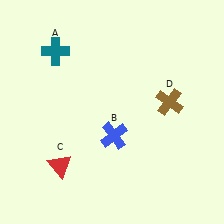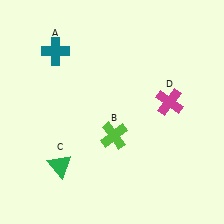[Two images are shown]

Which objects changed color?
B changed from blue to lime. C changed from red to green. D changed from brown to magenta.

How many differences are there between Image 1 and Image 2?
There are 3 differences between the two images.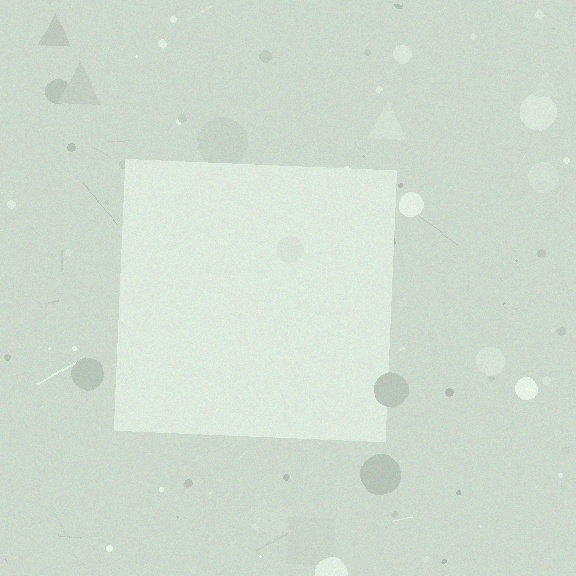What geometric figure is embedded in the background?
A square is embedded in the background.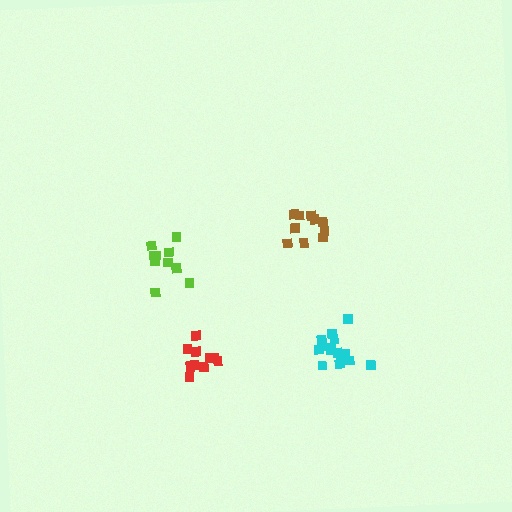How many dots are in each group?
Group 1: 15 dots, Group 2: 10 dots, Group 3: 11 dots, Group 4: 10 dots (46 total).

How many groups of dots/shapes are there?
There are 4 groups.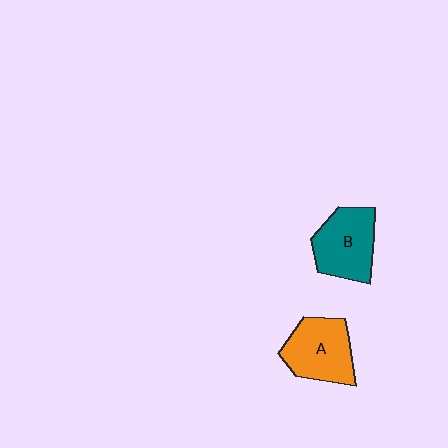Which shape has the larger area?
Shape B (teal).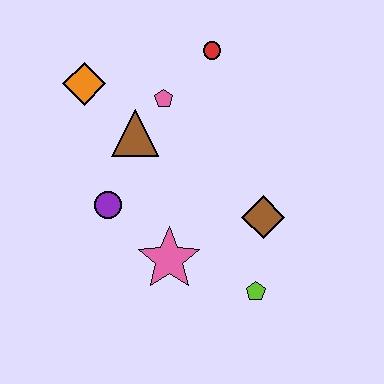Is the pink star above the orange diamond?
No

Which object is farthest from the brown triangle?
The lime pentagon is farthest from the brown triangle.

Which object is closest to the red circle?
The pink pentagon is closest to the red circle.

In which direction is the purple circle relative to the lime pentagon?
The purple circle is to the left of the lime pentagon.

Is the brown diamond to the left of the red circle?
No